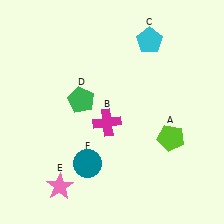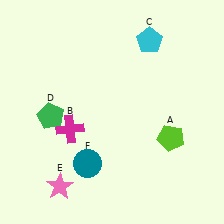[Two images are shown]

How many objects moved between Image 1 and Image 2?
2 objects moved between the two images.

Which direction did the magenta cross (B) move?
The magenta cross (B) moved left.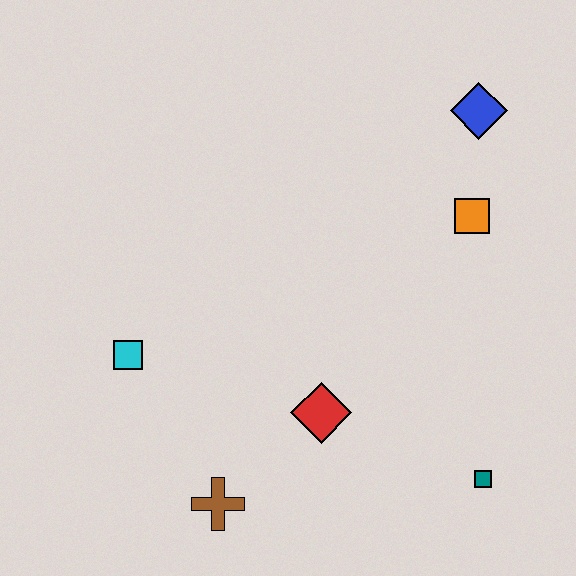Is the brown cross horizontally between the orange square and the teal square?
No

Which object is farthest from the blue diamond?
The brown cross is farthest from the blue diamond.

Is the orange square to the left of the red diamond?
No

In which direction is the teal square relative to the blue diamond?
The teal square is below the blue diamond.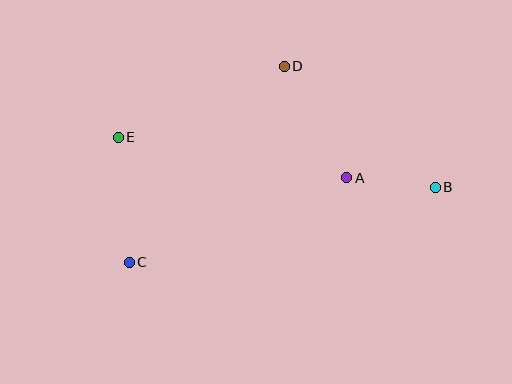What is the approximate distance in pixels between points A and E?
The distance between A and E is approximately 232 pixels.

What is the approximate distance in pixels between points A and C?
The distance between A and C is approximately 233 pixels.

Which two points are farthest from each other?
Points B and E are farthest from each other.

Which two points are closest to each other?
Points A and B are closest to each other.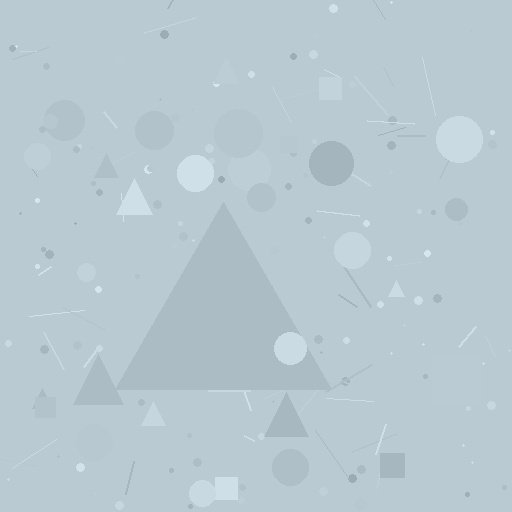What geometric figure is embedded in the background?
A triangle is embedded in the background.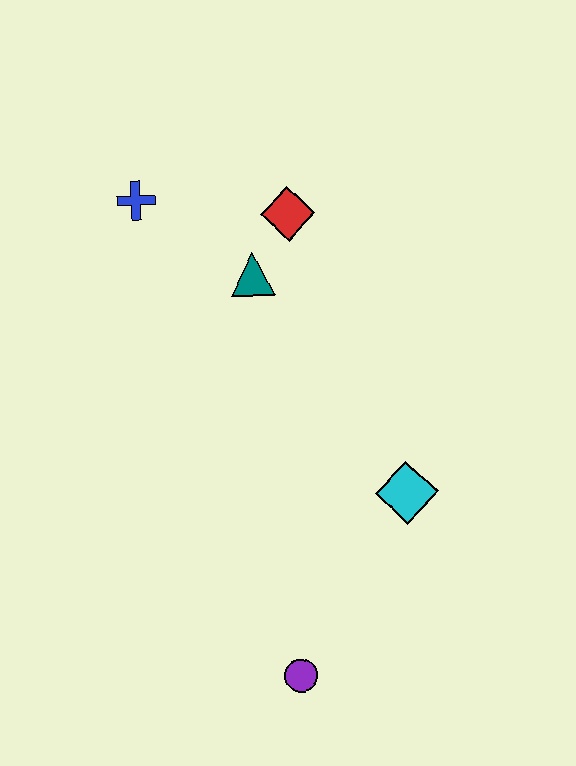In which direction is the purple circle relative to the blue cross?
The purple circle is below the blue cross.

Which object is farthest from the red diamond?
The purple circle is farthest from the red diamond.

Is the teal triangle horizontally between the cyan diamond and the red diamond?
No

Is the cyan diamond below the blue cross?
Yes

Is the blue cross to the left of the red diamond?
Yes